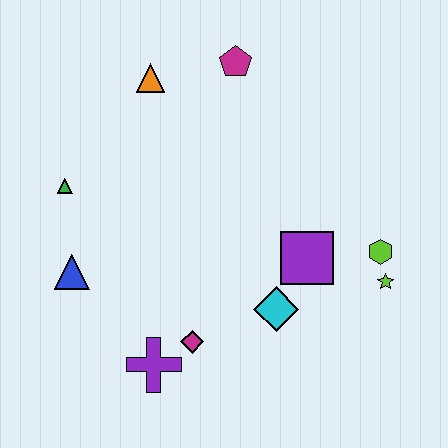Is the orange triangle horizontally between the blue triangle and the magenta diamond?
Yes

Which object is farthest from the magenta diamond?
The magenta pentagon is farthest from the magenta diamond.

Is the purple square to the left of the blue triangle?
No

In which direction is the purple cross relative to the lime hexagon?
The purple cross is to the left of the lime hexagon.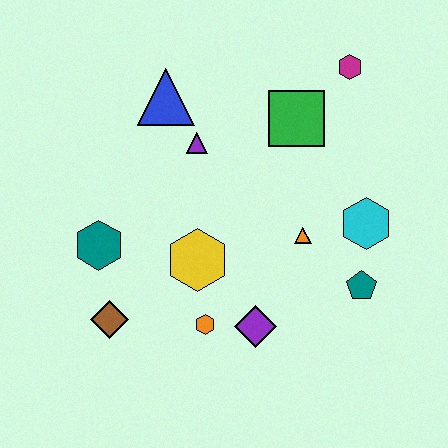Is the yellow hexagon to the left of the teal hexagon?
No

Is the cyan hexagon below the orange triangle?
No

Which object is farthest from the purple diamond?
The magenta hexagon is farthest from the purple diamond.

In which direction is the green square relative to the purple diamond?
The green square is above the purple diamond.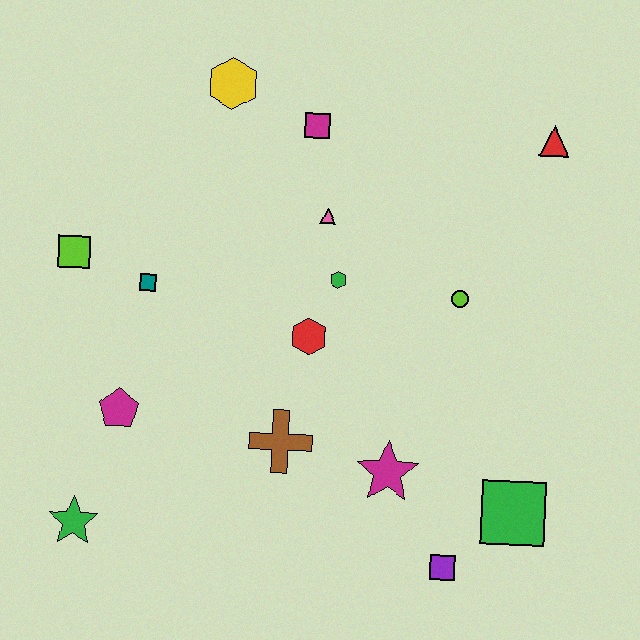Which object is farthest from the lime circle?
The green star is farthest from the lime circle.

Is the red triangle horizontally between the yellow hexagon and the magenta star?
No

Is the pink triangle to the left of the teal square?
No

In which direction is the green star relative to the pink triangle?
The green star is below the pink triangle.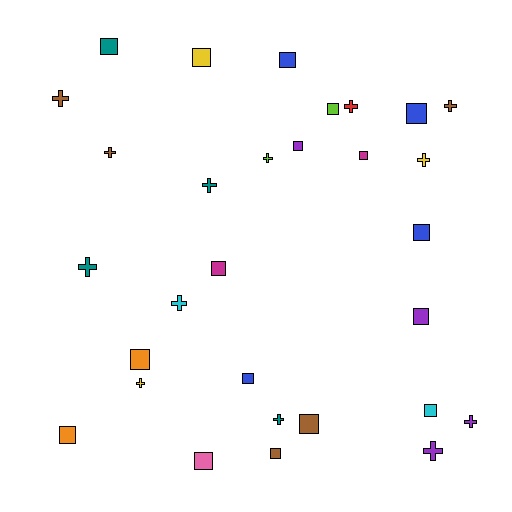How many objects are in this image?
There are 30 objects.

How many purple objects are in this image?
There are 4 purple objects.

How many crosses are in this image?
There are 13 crosses.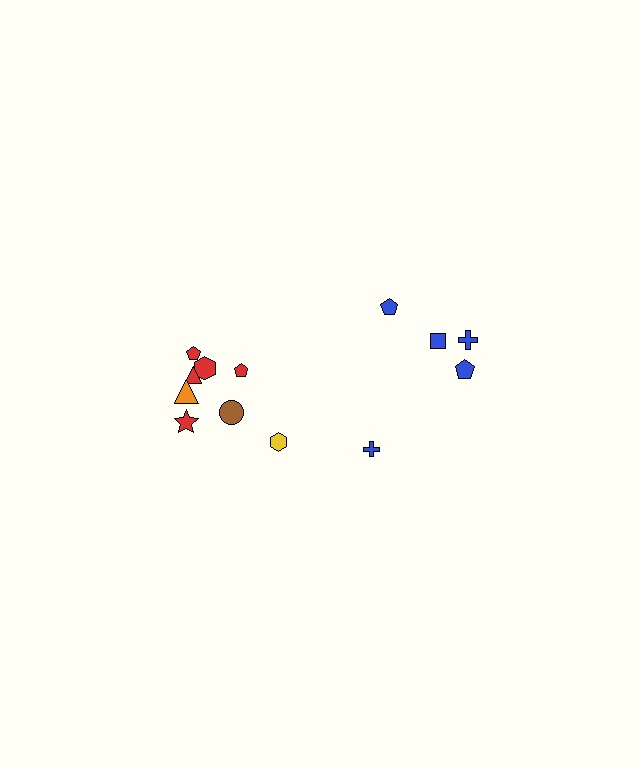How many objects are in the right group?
There are 5 objects.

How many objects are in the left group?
There are 8 objects.